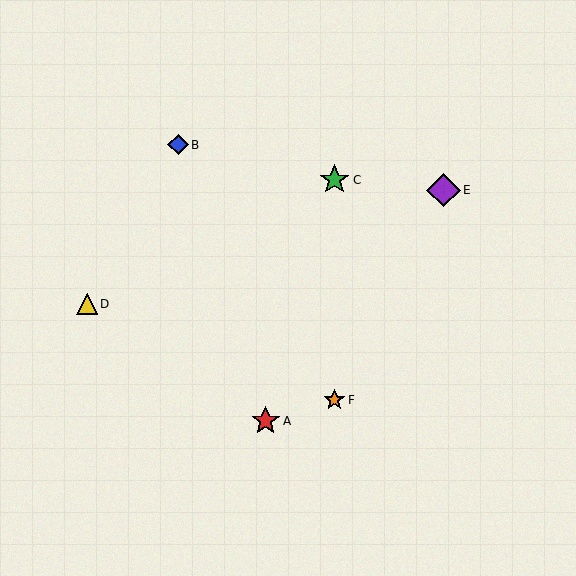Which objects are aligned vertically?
Objects C, F are aligned vertically.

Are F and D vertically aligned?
No, F is at x≈334 and D is at x≈87.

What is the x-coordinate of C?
Object C is at x≈334.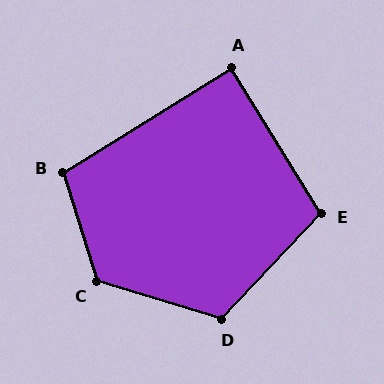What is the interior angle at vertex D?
Approximately 116 degrees (obtuse).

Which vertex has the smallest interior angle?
A, at approximately 89 degrees.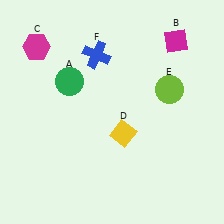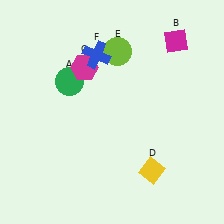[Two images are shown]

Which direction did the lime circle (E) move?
The lime circle (E) moved left.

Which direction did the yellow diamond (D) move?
The yellow diamond (D) moved down.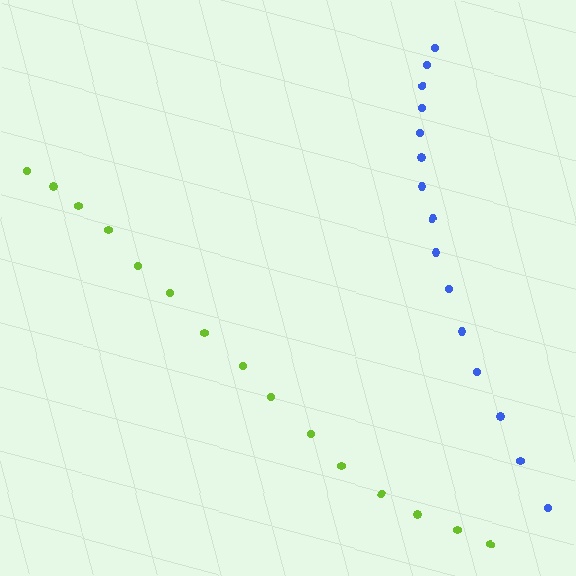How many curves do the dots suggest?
There are 2 distinct paths.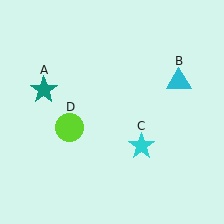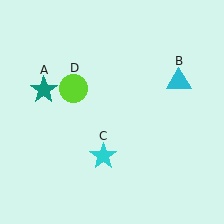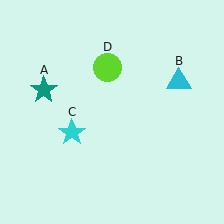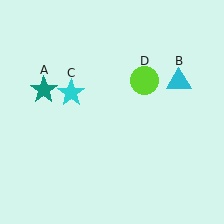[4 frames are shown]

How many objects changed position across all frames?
2 objects changed position: cyan star (object C), lime circle (object D).